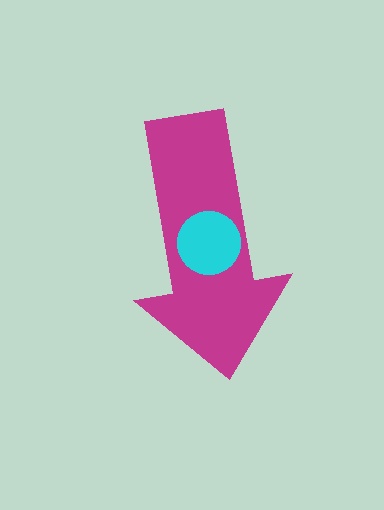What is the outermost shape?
The magenta arrow.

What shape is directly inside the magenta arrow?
The cyan circle.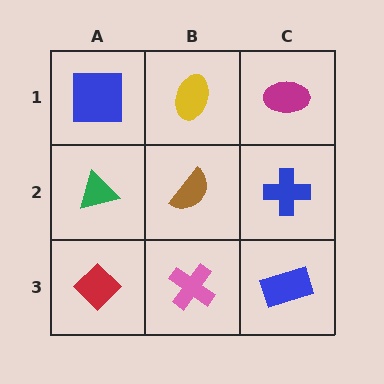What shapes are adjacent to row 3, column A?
A green triangle (row 2, column A), a pink cross (row 3, column B).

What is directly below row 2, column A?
A red diamond.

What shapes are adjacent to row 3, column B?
A brown semicircle (row 2, column B), a red diamond (row 3, column A), a blue rectangle (row 3, column C).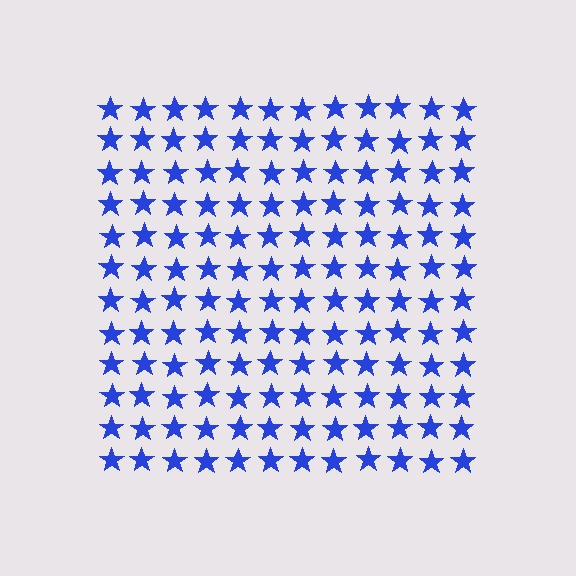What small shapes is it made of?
It is made of small stars.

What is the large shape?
The large shape is a square.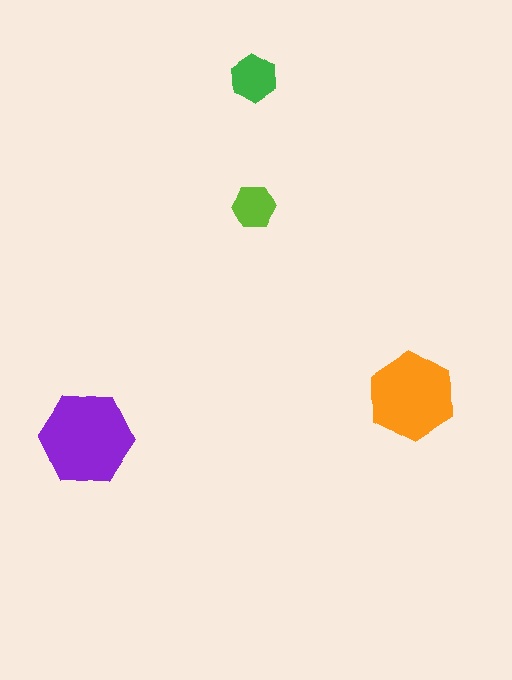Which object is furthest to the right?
The orange hexagon is rightmost.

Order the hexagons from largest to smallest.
the purple one, the orange one, the green one, the lime one.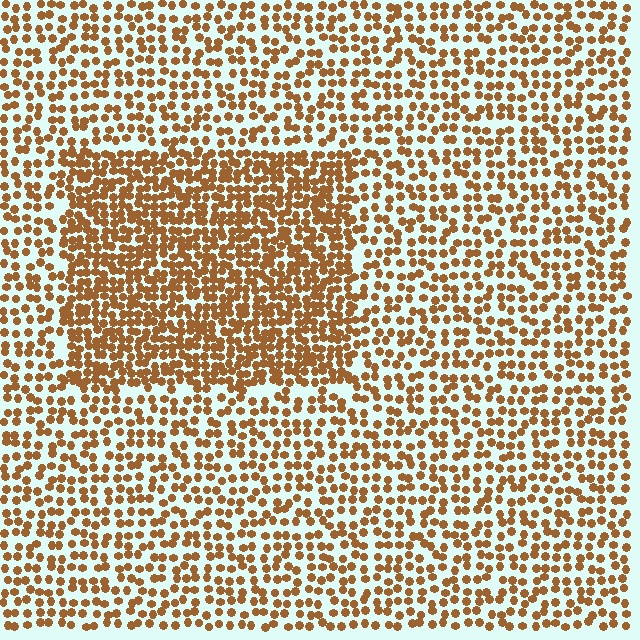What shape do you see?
I see a rectangle.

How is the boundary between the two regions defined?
The boundary is defined by a change in element density (approximately 1.8x ratio). All elements are the same color, size, and shape.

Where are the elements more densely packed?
The elements are more densely packed inside the rectangle boundary.